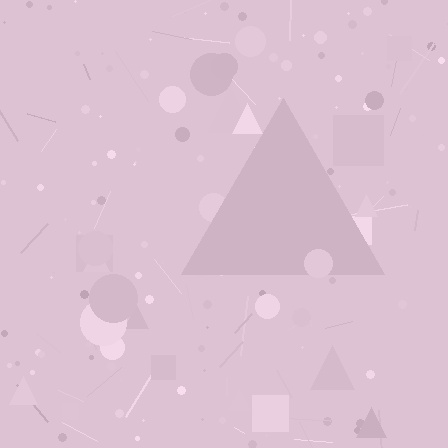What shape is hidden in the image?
A triangle is hidden in the image.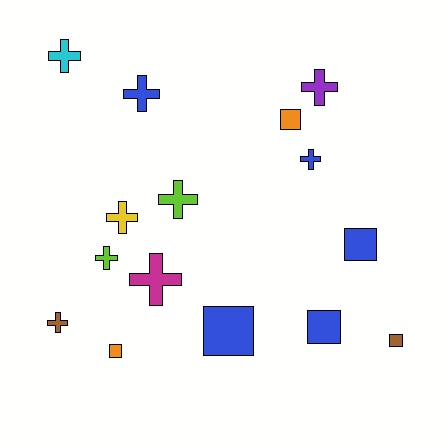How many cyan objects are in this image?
There is 1 cyan object.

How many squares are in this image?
There are 6 squares.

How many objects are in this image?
There are 15 objects.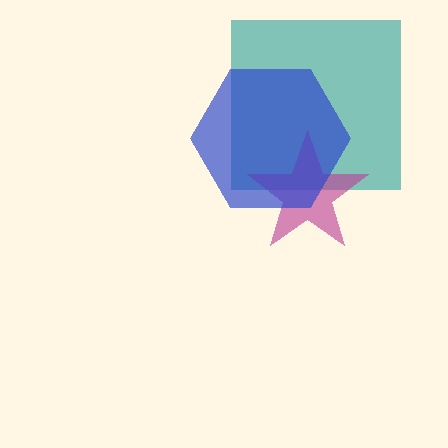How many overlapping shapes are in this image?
There are 3 overlapping shapes in the image.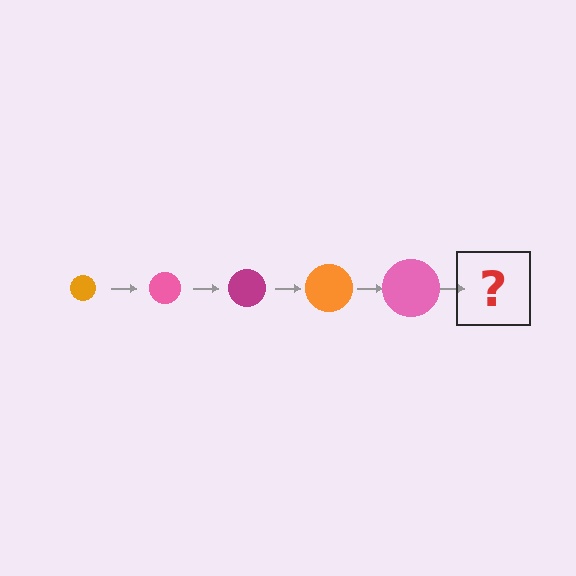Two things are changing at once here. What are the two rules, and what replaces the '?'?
The two rules are that the circle grows larger each step and the color cycles through orange, pink, and magenta. The '?' should be a magenta circle, larger than the previous one.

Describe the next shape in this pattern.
It should be a magenta circle, larger than the previous one.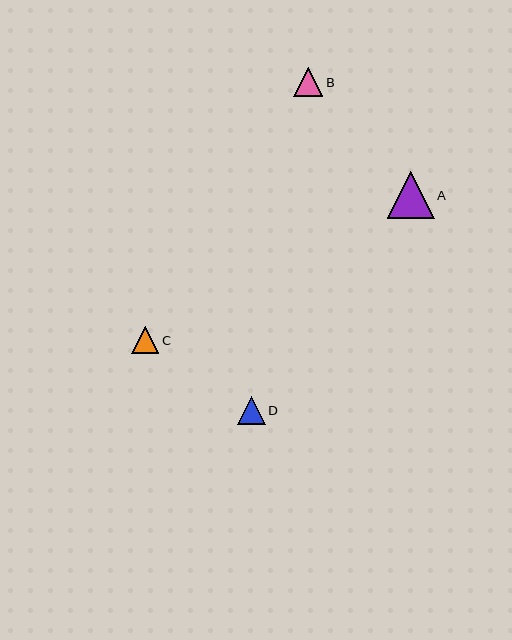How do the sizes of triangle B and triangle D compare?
Triangle B and triangle D are approximately the same size.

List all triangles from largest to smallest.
From largest to smallest: A, B, D, C.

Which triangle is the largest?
Triangle A is the largest with a size of approximately 47 pixels.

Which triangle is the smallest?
Triangle C is the smallest with a size of approximately 27 pixels.